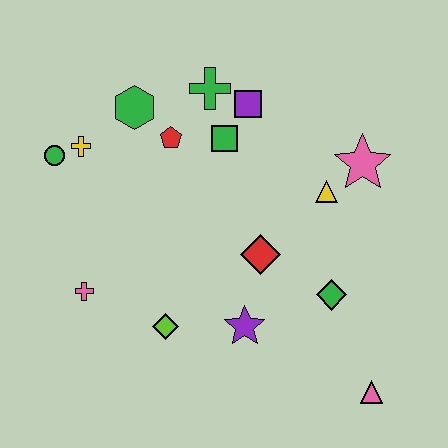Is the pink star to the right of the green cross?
Yes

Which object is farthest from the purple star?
The green circle is farthest from the purple star.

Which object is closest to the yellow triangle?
The pink star is closest to the yellow triangle.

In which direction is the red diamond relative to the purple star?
The red diamond is above the purple star.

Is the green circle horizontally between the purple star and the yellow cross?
No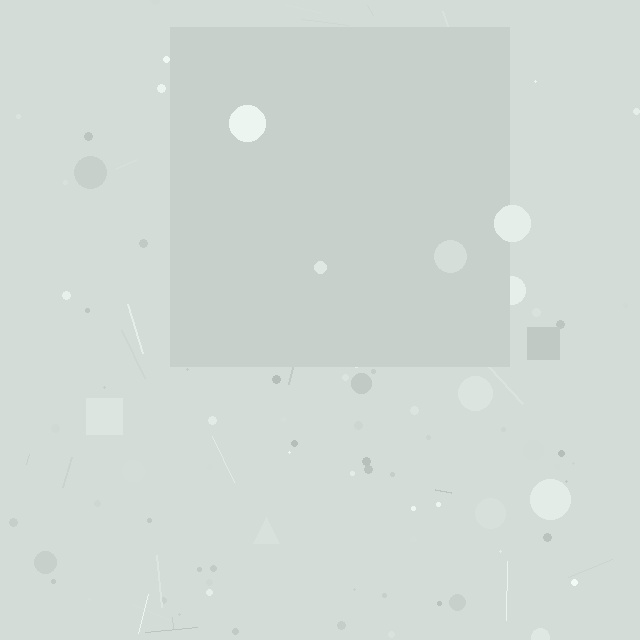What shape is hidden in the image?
A square is hidden in the image.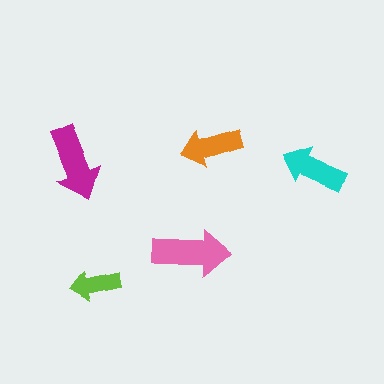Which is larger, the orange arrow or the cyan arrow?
The cyan one.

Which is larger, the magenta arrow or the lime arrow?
The magenta one.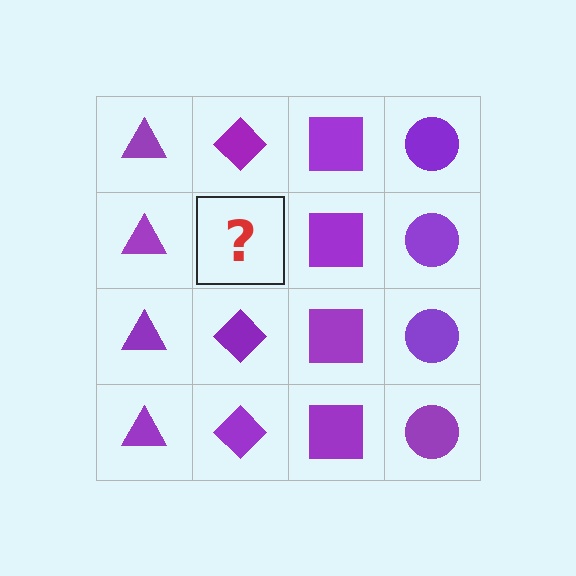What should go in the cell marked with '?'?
The missing cell should contain a purple diamond.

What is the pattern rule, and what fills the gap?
The rule is that each column has a consistent shape. The gap should be filled with a purple diamond.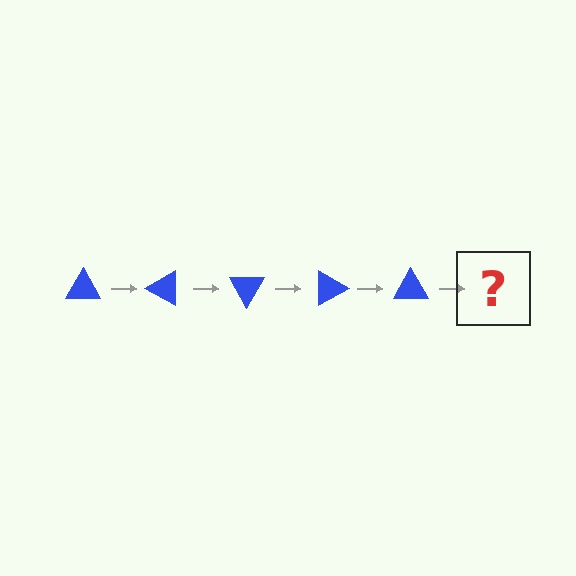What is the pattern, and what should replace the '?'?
The pattern is that the triangle rotates 30 degrees each step. The '?' should be a blue triangle rotated 150 degrees.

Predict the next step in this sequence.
The next step is a blue triangle rotated 150 degrees.